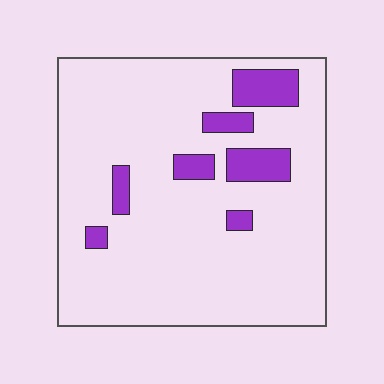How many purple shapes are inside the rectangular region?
7.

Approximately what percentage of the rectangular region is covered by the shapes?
Approximately 10%.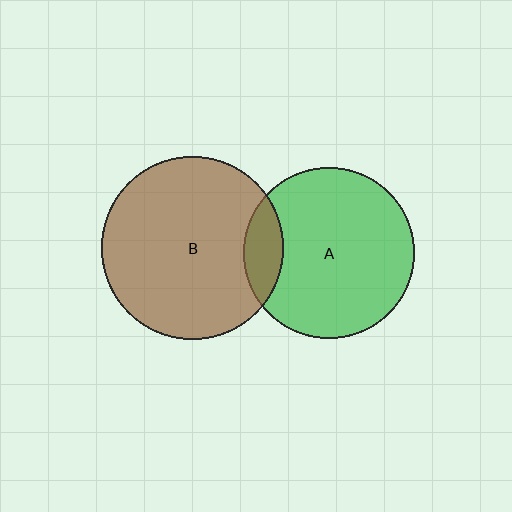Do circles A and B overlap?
Yes.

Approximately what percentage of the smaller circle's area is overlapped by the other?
Approximately 15%.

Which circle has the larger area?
Circle B (brown).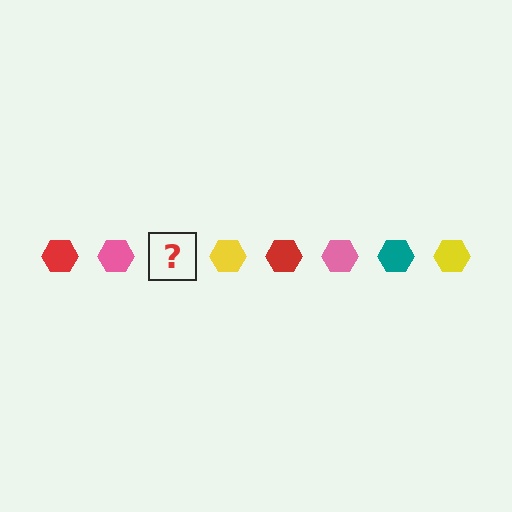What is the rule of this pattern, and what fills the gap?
The rule is that the pattern cycles through red, pink, teal, yellow hexagons. The gap should be filled with a teal hexagon.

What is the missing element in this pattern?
The missing element is a teal hexagon.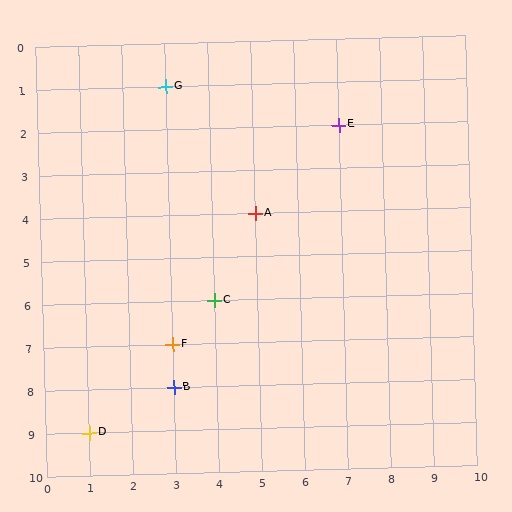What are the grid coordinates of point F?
Point F is at grid coordinates (3, 7).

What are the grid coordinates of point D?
Point D is at grid coordinates (1, 9).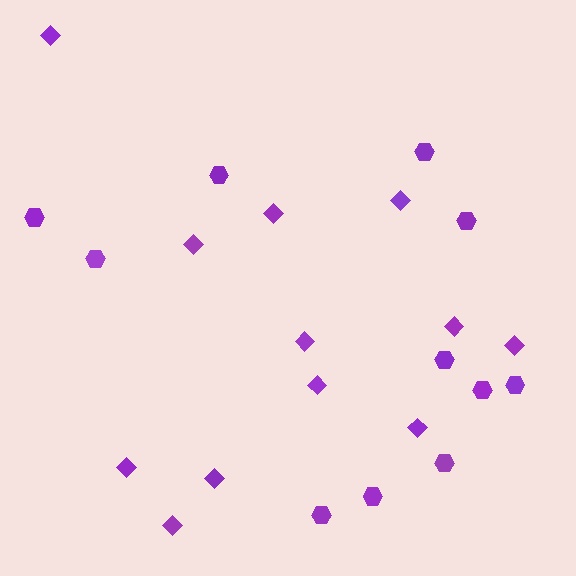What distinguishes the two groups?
There are 2 groups: one group of hexagons (11) and one group of diamonds (12).